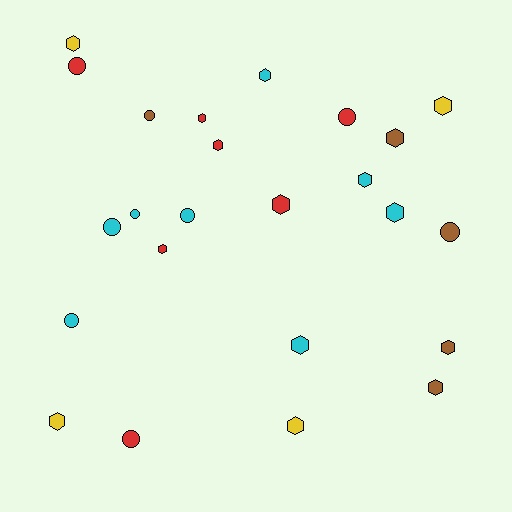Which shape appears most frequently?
Hexagon, with 15 objects.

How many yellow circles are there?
There are no yellow circles.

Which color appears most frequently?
Cyan, with 8 objects.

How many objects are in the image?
There are 24 objects.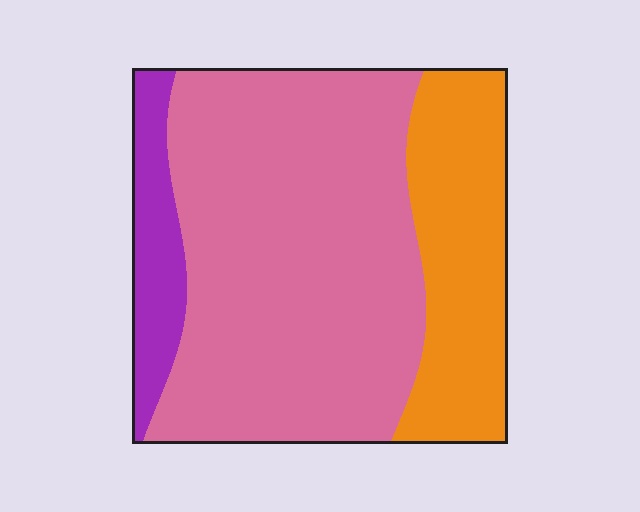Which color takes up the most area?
Pink, at roughly 65%.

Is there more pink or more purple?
Pink.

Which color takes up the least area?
Purple, at roughly 10%.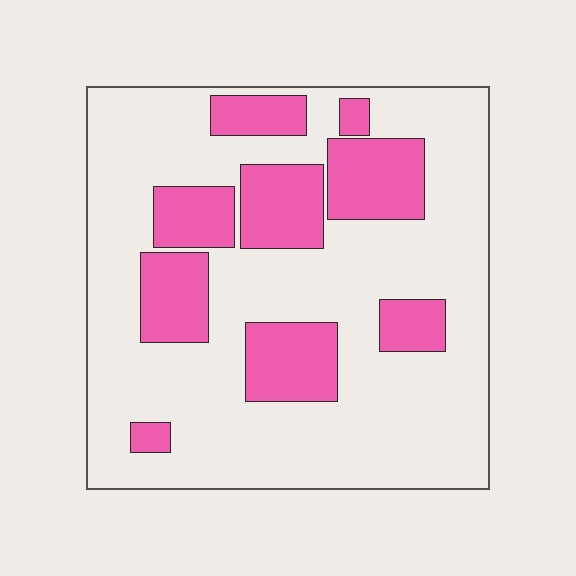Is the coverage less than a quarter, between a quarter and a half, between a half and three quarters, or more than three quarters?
Between a quarter and a half.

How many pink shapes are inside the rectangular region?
9.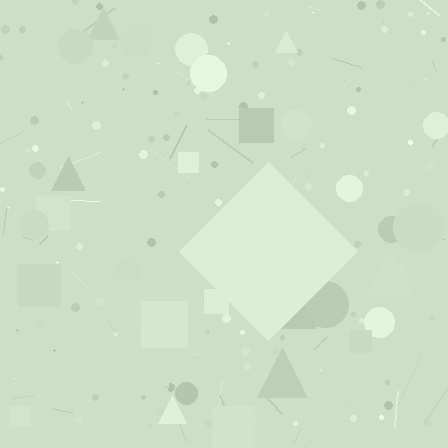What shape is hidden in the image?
A diamond is hidden in the image.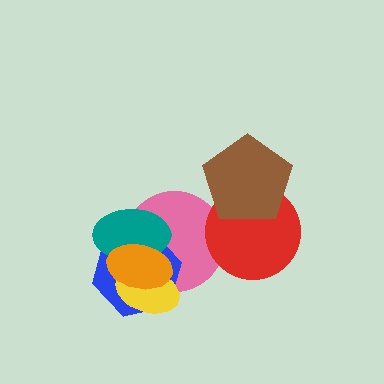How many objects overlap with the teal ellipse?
4 objects overlap with the teal ellipse.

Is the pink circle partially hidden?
Yes, it is partially covered by another shape.